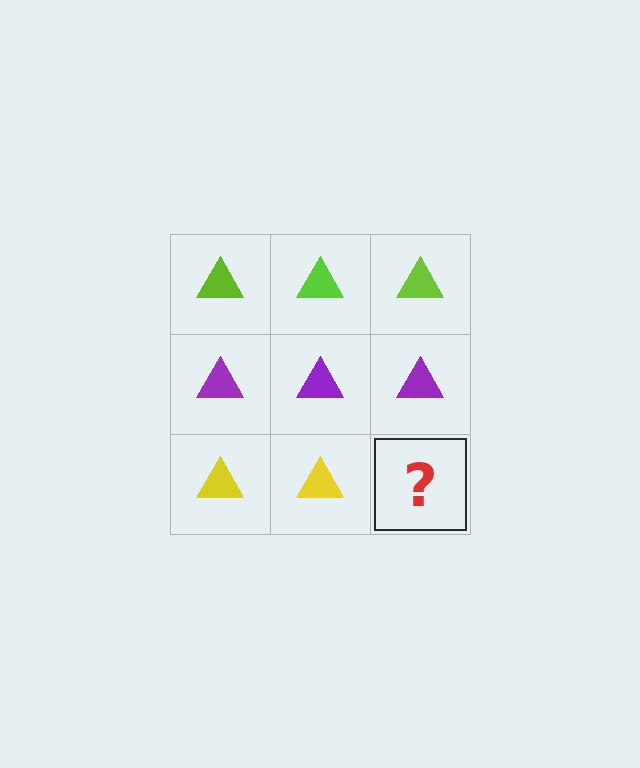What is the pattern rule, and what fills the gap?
The rule is that each row has a consistent color. The gap should be filled with a yellow triangle.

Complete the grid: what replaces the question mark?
The question mark should be replaced with a yellow triangle.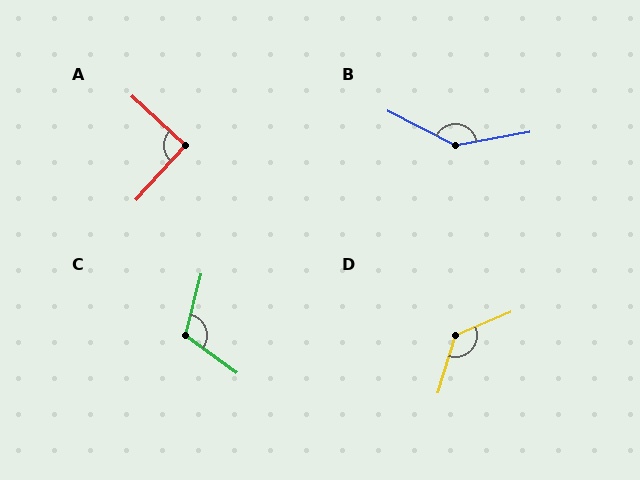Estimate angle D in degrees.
Approximately 130 degrees.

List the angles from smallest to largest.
A (91°), C (112°), D (130°), B (143°).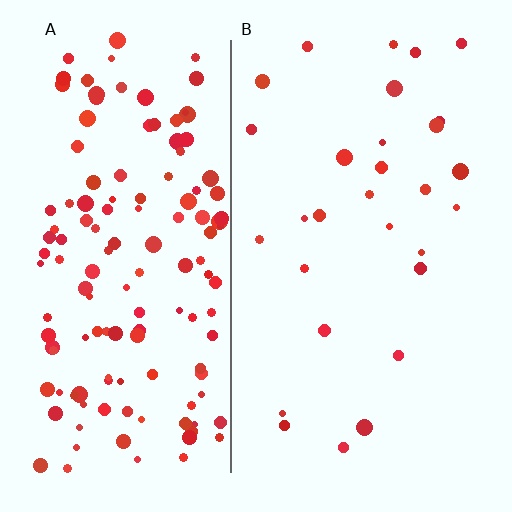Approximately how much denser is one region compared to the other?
Approximately 4.7× — region A over region B.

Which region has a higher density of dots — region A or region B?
A (the left).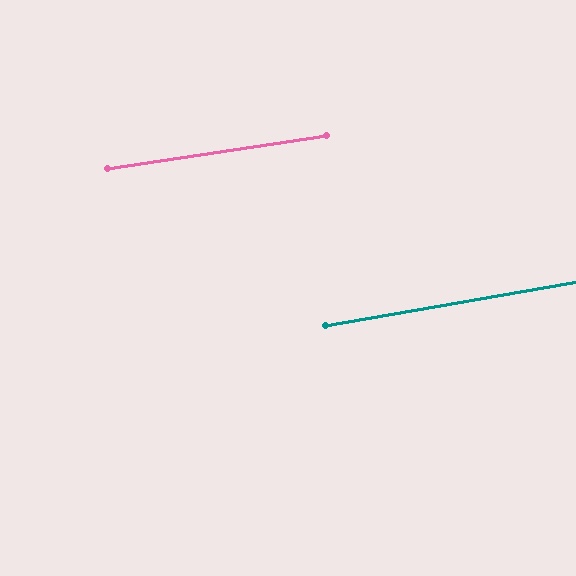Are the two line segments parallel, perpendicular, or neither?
Parallel — their directions differ by only 1.3°.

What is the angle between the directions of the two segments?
Approximately 1 degree.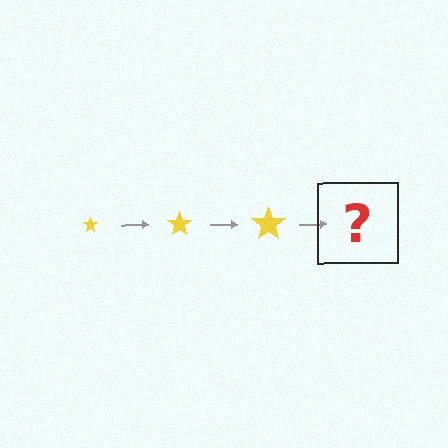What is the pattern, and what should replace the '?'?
The pattern is that the star gets progressively larger each step. The '?' should be a yellow star, larger than the previous one.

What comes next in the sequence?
The next element should be a yellow star, larger than the previous one.